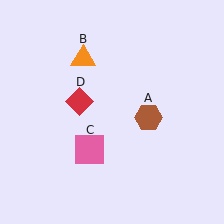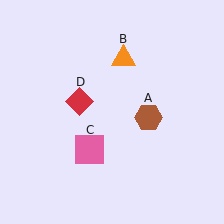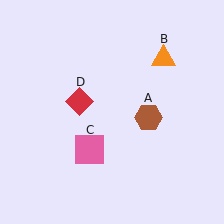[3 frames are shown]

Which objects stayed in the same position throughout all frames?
Brown hexagon (object A) and pink square (object C) and red diamond (object D) remained stationary.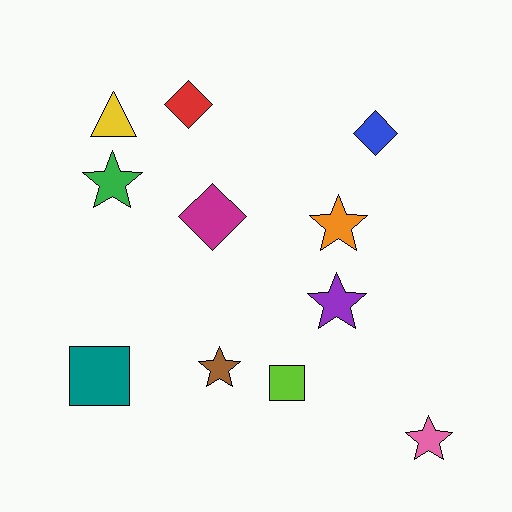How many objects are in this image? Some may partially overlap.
There are 11 objects.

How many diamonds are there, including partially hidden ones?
There are 3 diamonds.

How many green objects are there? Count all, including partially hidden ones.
There is 1 green object.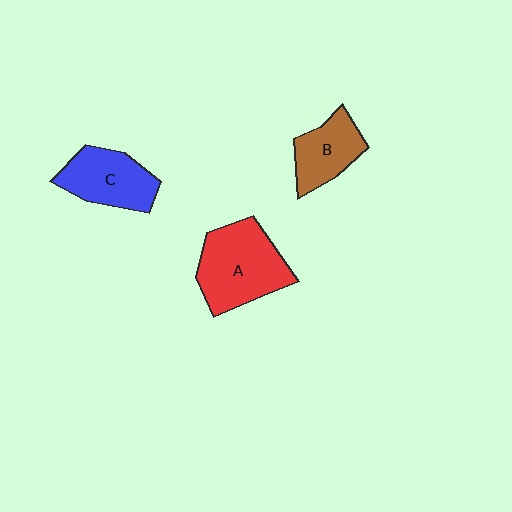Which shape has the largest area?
Shape A (red).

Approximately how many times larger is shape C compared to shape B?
Approximately 1.2 times.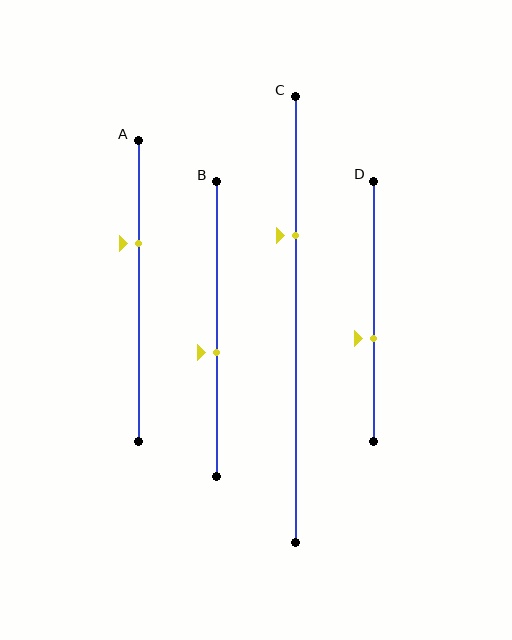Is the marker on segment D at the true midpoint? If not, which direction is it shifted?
No, the marker on segment D is shifted downward by about 10% of the segment length.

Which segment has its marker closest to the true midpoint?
Segment B has its marker closest to the true midpoint.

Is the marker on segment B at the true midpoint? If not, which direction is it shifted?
No, the marker on segment B is shifted downward by about 8% of the segment length.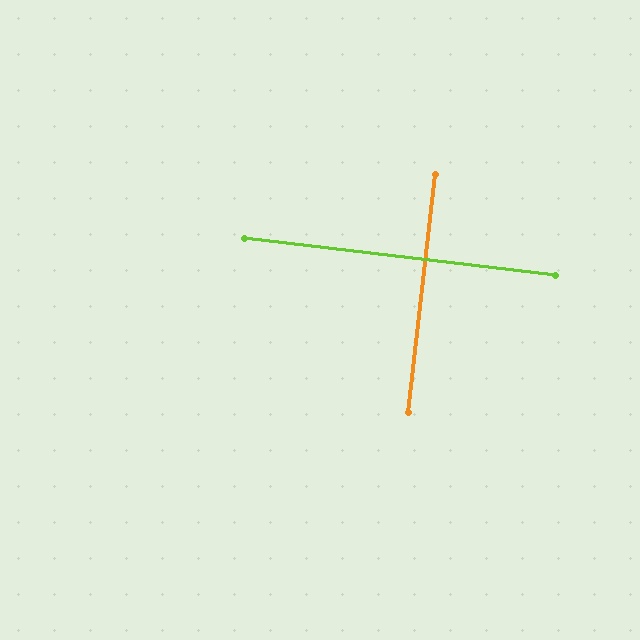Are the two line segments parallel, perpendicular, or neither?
Perpendicular — they meet at approximately 90°.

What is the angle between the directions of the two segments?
Approximately 90 degrees.